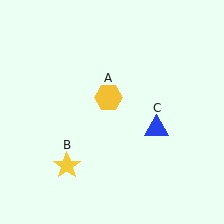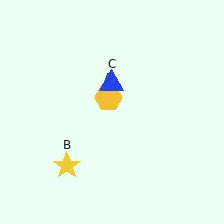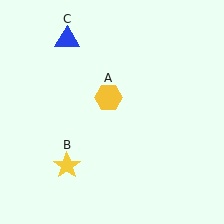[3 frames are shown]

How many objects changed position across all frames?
1 object changed position: blue triangle (object C).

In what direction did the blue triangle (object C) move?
The blue triangle (object C) moved up and to the left.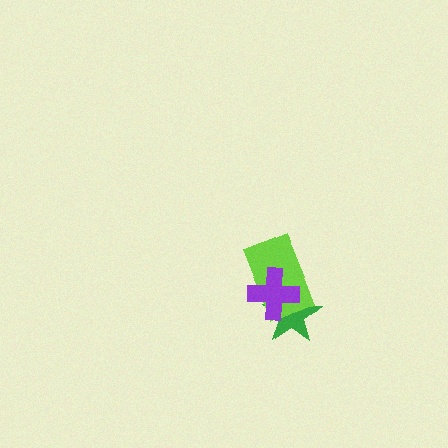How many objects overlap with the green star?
2 objects overlap with the green star.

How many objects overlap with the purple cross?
2 objects overlap with the purple cross.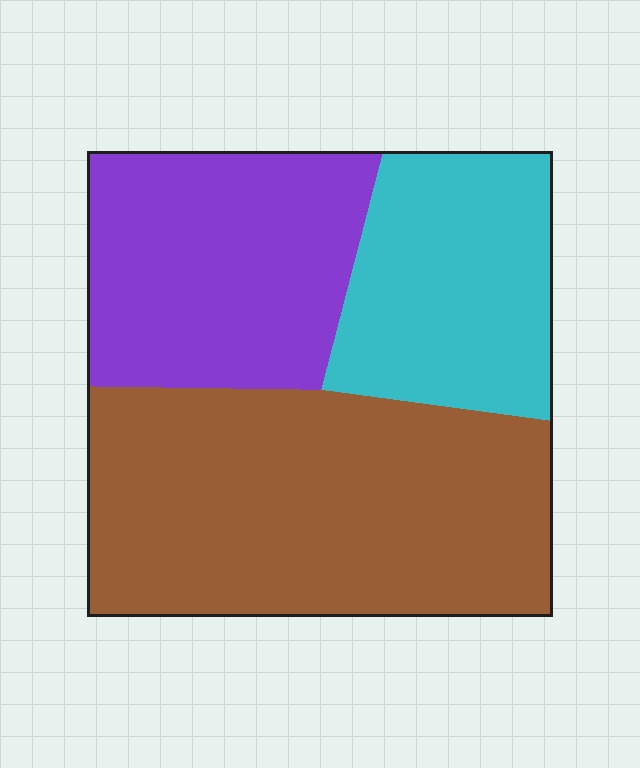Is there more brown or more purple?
Brown.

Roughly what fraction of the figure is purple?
Purple takes up between a quarter and a half of the figure.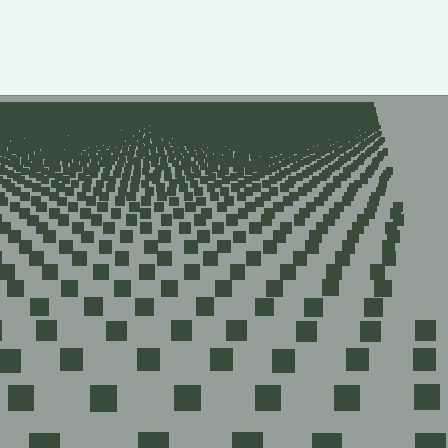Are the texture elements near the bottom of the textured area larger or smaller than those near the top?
Larger. Near the bottom, elements are closer to the viewer and appear at a bigger on-screen size.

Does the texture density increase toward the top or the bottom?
Density increases toward the top.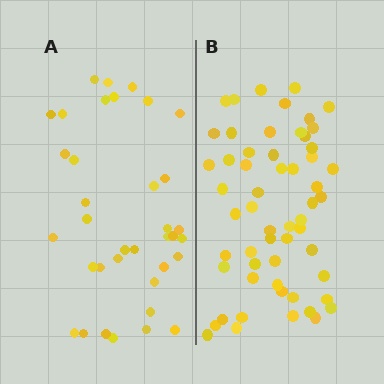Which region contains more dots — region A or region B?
Region B (the right region) has more dots.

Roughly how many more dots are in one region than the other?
Region B has approximately 20 more dots than region A.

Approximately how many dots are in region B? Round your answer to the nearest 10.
About 60 dots. (The exact count is 57, which rounds to 60.)